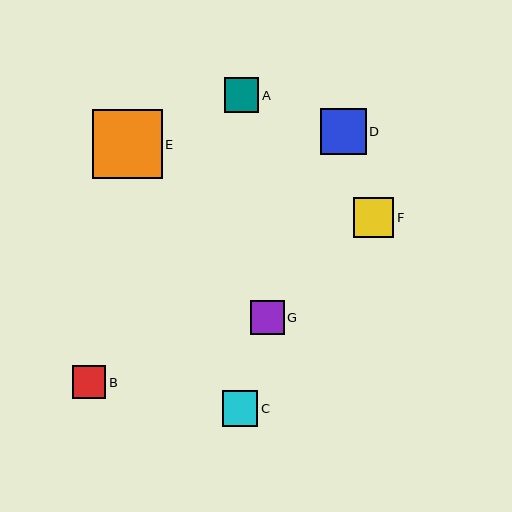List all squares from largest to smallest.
From largest to smallest: E, D, F, C, A, G, B.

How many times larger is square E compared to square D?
Square E is approximately 1.5 times the size of square D.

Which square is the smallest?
Square B is the smallest with a size of approximately 34 pixels.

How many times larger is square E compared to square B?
Square E is approximately 2.1 times the size of square B.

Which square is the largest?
Square E is the largest with a size of approximately 70 pixels.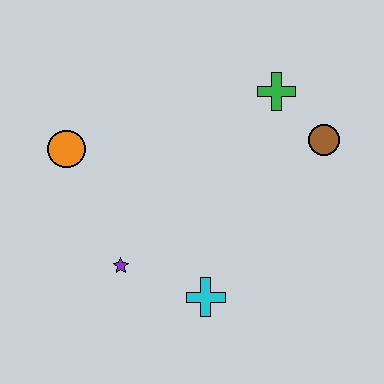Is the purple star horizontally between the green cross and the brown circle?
No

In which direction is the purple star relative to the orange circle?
The purple star is below the orange circle.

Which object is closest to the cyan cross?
The purple star is closest to the cyan cross.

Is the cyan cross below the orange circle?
Yes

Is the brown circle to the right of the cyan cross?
Yes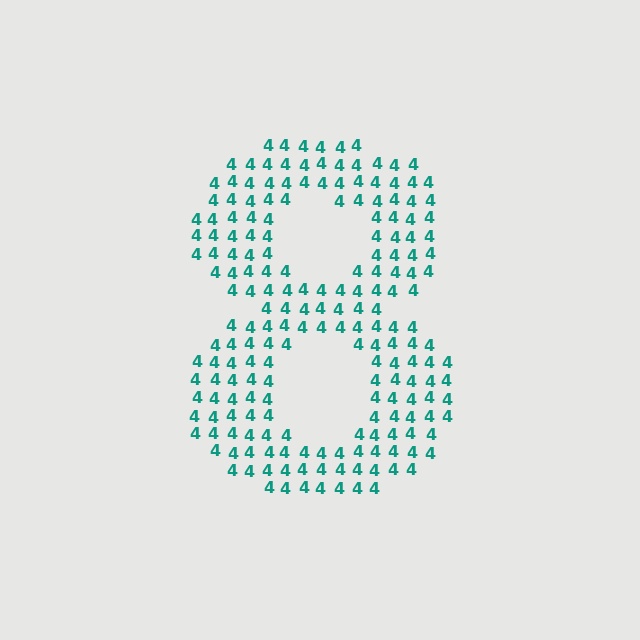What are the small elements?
The small elements are digit 4's.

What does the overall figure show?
The overall figure shows the digit 8.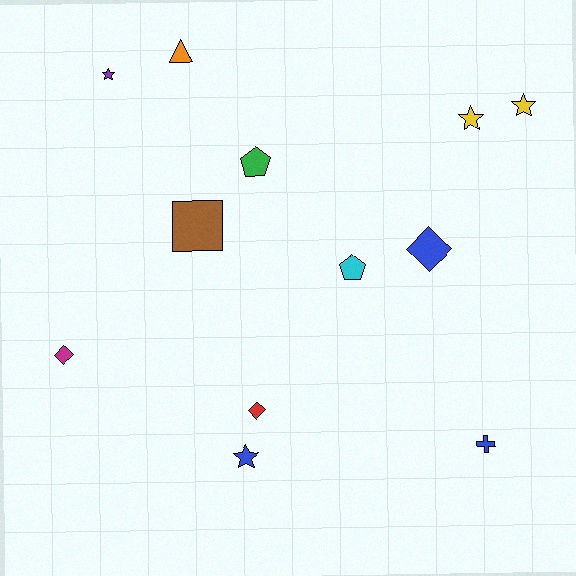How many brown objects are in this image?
There is 1 brown object.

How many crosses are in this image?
There is 1 cross.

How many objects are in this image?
There are 12 objects.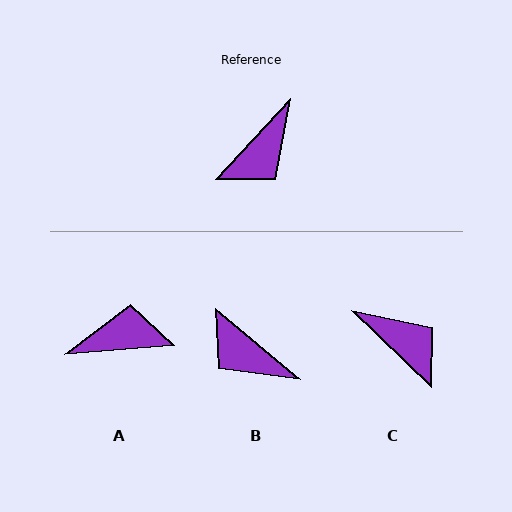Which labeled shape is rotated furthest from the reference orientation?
A, about 137 degrees away.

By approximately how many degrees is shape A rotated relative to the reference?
Approximately 137 degrees counter-clockwise.